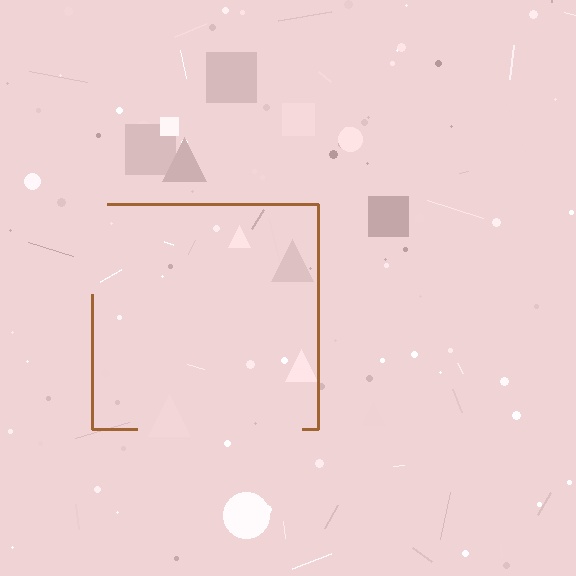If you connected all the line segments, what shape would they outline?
They would outline a square.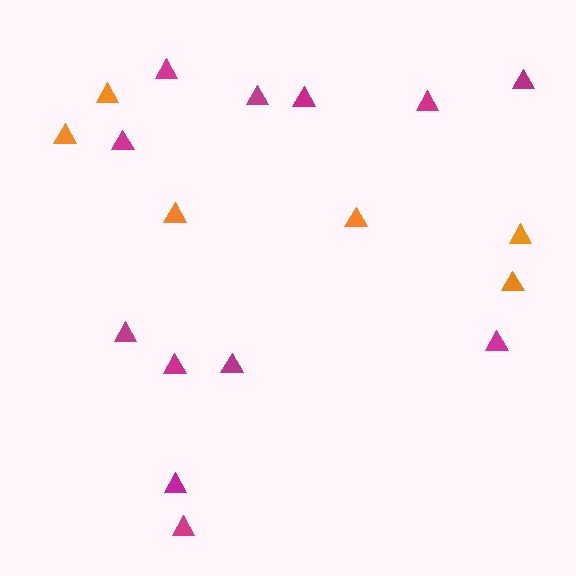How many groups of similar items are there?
There are 2 groups: one group of magenta triangles (12) and one group of orange triangles (6).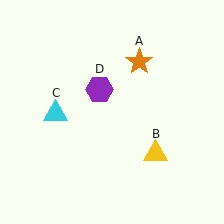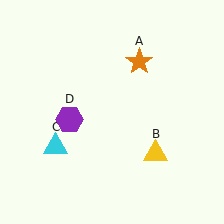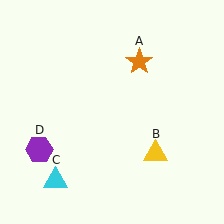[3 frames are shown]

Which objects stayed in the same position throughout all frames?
Orange star (object A) and yellow triangle (object B) remained stationary.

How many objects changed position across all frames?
2 objects changed position: cyan triangle (object C), purple hexagon (object D).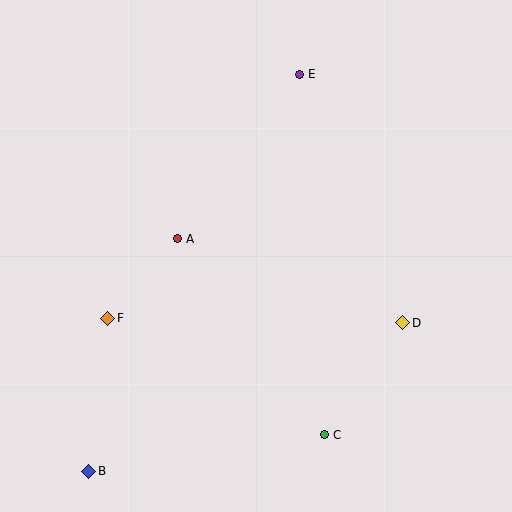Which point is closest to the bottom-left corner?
Point B is closest to the bottom-left corner.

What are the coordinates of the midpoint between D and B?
The midpoint between D and B is at (246, 397).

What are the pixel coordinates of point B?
Point B is at (89, 471).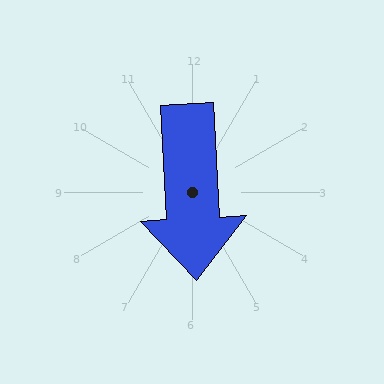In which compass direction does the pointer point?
South.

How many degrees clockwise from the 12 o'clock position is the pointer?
Approximately 177 degrees.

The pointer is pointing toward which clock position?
Roughly 6 o'clock.